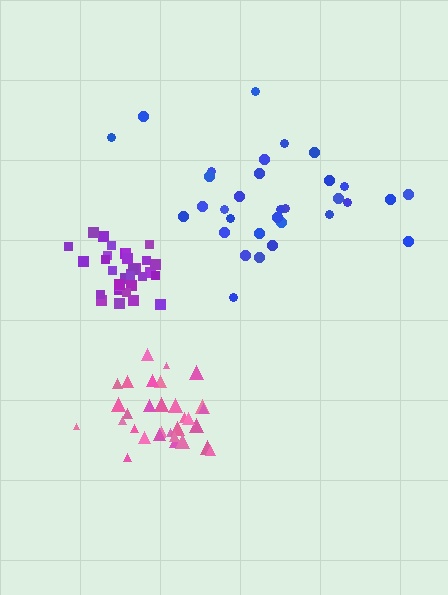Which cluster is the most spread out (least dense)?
Blue.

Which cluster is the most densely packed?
Purple.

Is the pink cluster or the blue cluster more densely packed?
Pink.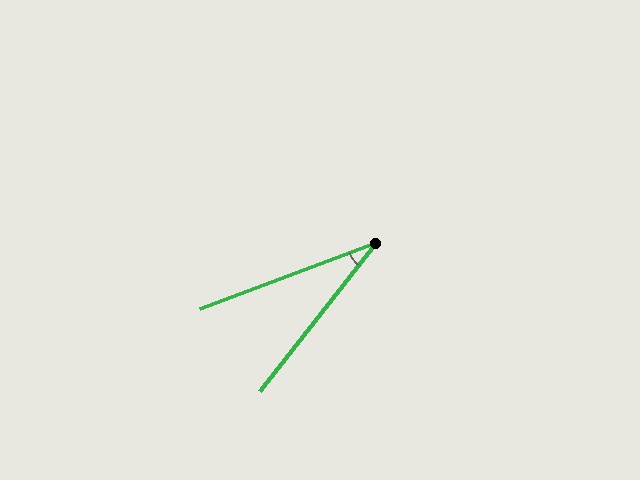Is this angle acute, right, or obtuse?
It is acute.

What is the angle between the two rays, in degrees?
Approximately 31 degrees.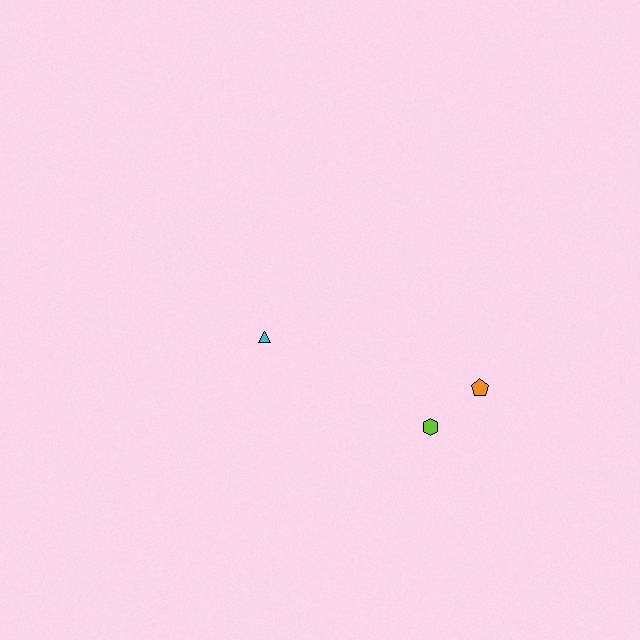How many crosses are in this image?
There are no crosses.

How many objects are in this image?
There are 3 objects.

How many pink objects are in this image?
There are no pink objects.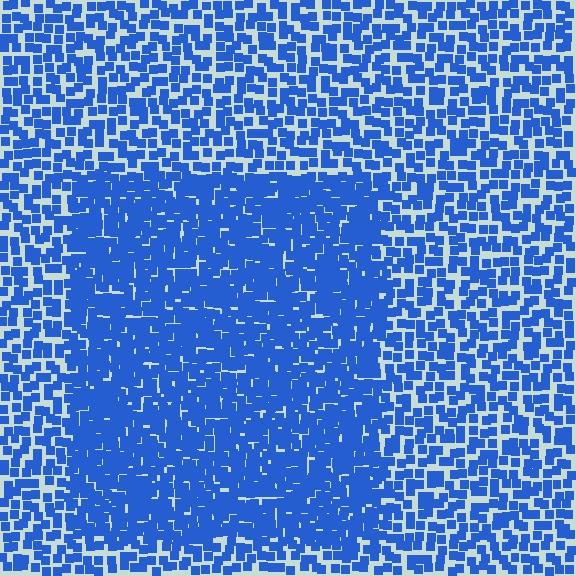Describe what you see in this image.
The image contains small blue elements arranged at two different densities. A rectangle-shaped region is visible where the elements are more densely packed than the surrounding area.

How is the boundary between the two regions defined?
The boundary is defined by a change in element density (approximately 1.8x ratio). All elements are the same color, size, and shape.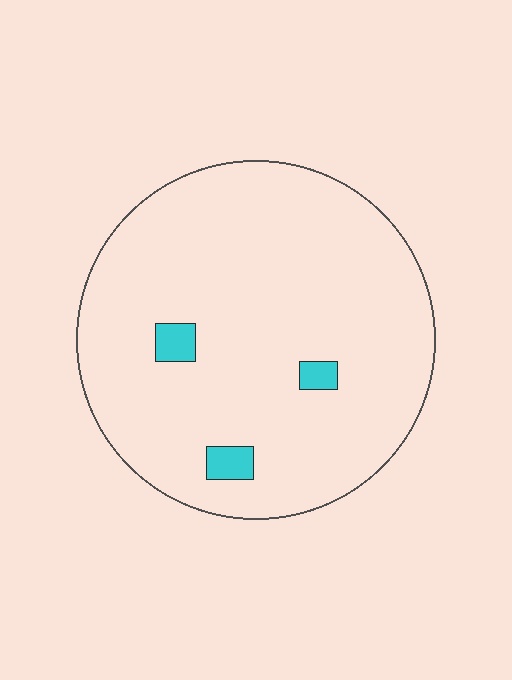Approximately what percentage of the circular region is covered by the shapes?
Approximately 5%.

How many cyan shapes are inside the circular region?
3.